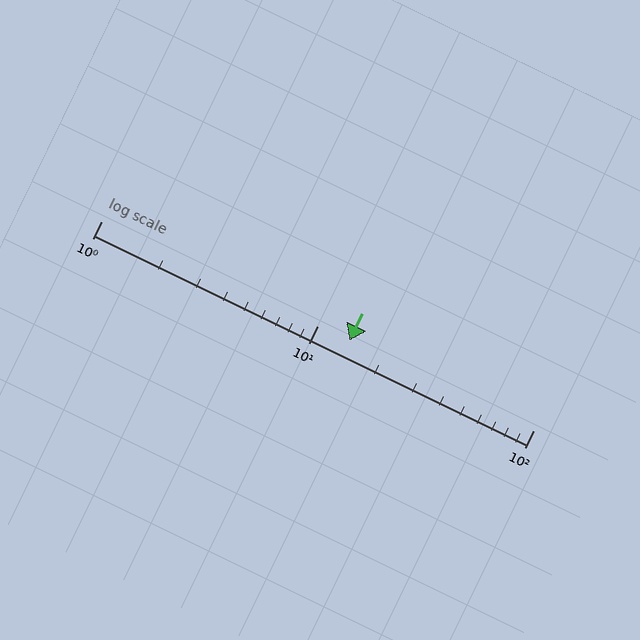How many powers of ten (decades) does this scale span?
The scale spans 2 decades, from 1 to 100.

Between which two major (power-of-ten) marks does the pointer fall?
The pointer is between 10 and 100.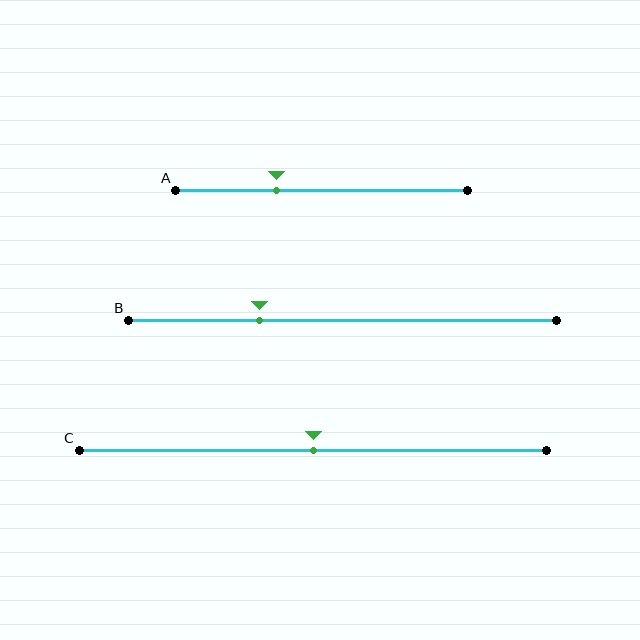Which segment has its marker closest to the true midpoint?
Segment C has its marker closest to the true midpoint.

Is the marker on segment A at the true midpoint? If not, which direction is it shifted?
No, the marker on segment A is shifted to the left by about 15% of the segment length.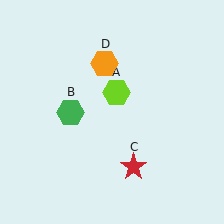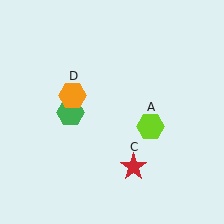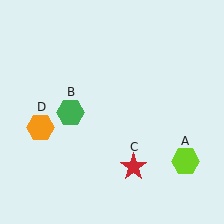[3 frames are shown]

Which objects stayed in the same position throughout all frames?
Green hexagon (object B) and red star (object C) remained stationary.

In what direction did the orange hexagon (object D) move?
The orange hexagon (object D) moved down and to the left.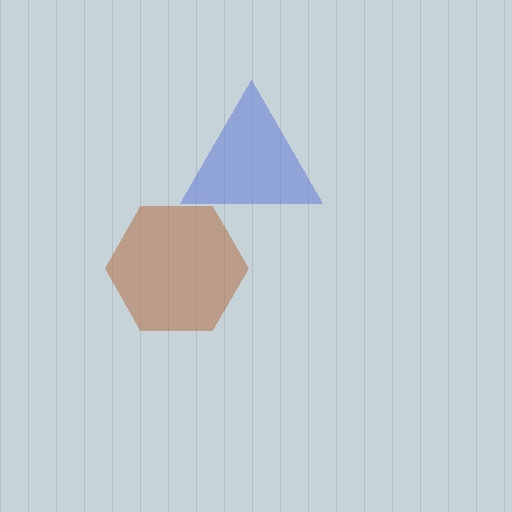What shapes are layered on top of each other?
The layered shapes are: a brown hexagon, a blue triangle.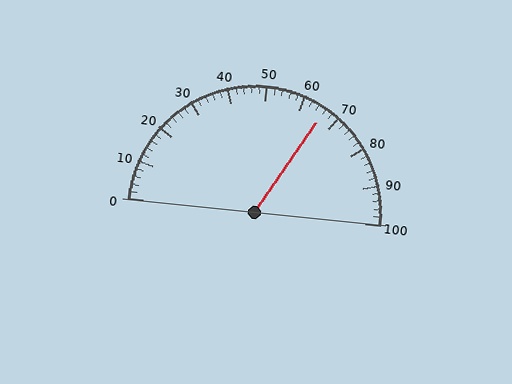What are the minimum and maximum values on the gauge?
The gauge ranges from 0 to 100.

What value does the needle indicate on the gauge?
The needle indicates approximately 66.